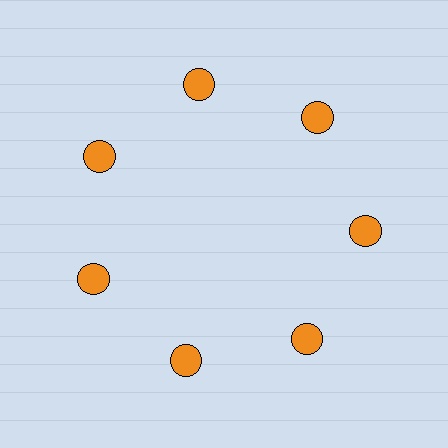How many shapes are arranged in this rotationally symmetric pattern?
There are 7 shapes, arranged in 7 groups of 1.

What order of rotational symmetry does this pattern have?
This pattern has 7-fold rotational symmetry.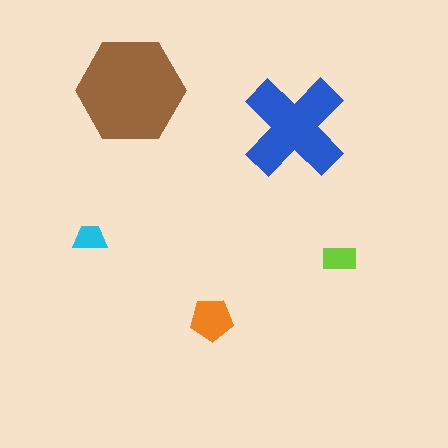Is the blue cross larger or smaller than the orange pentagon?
Larger.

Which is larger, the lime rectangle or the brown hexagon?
The brown hexagon.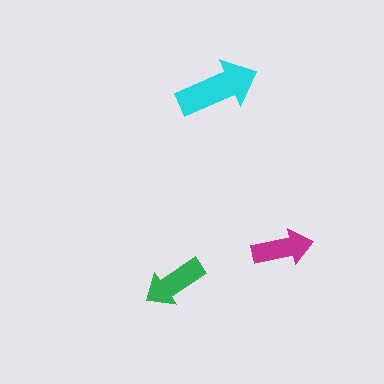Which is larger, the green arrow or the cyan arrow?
The cyan one.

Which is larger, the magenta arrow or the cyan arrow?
The cyan one.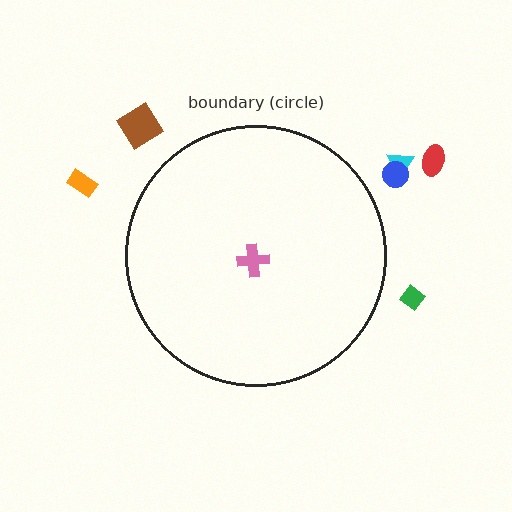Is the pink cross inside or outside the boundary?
Inside.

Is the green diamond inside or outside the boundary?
Outside.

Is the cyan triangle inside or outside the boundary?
Outside.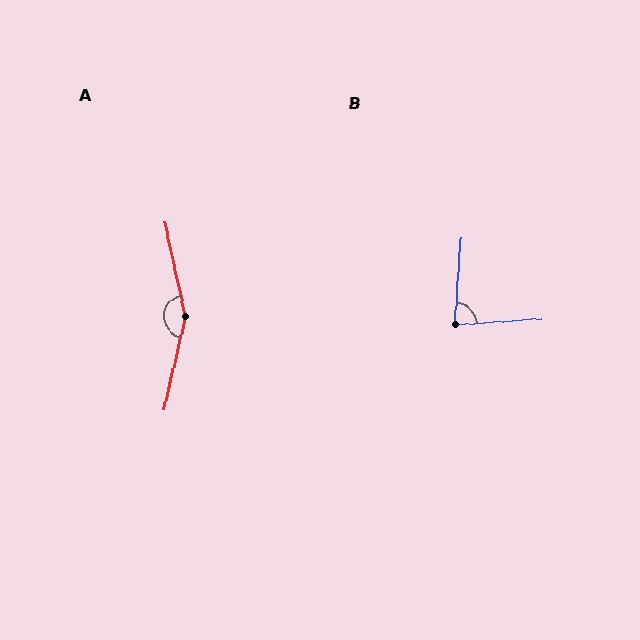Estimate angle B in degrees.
Approximately 82 degrees.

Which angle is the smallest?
B, at approximately 82 degrees.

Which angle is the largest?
A, at approximately 155 degrees.